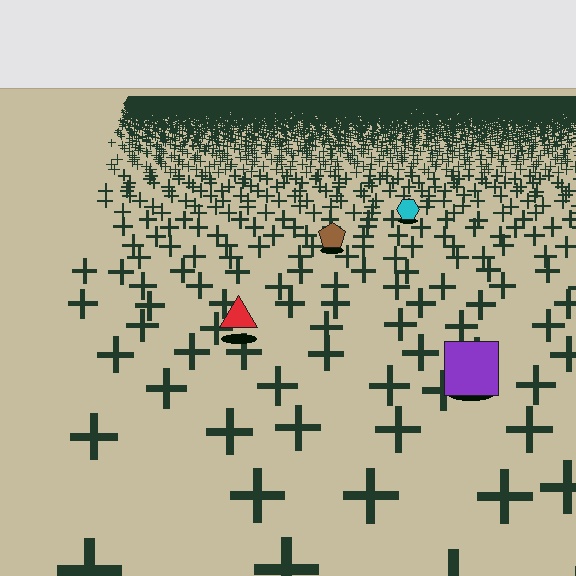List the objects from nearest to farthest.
From nearest to farthest: the purple square, the red triangle, the brown pentagon, the cyan hexagon.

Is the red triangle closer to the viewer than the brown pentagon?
Yes. The red triangle is closer — you can tell from the texture gradient: the ground texture is coarser near it.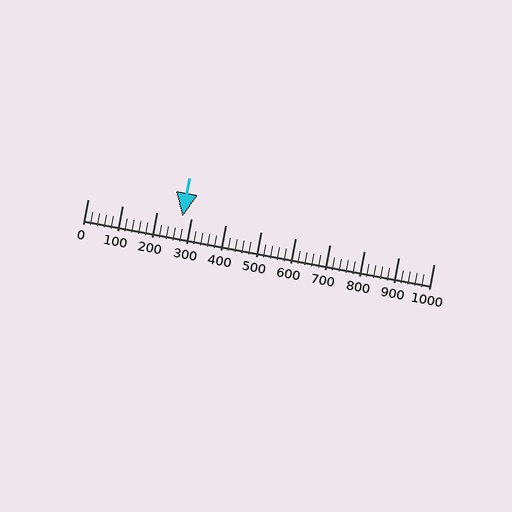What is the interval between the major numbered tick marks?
The major tick marks are spaced 100 units apart.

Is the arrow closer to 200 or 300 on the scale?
The arrow is closer to 300.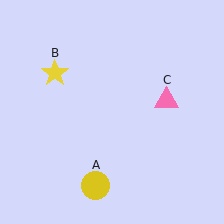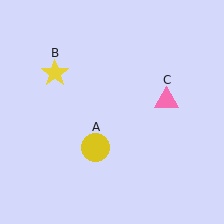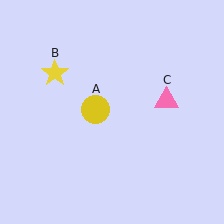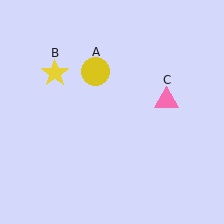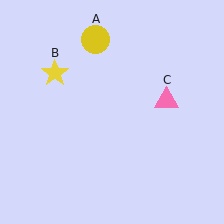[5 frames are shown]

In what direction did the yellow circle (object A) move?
The yellow circle (object A) moved up.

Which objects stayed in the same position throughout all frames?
Yellow star (object B) and pink triangle (object C) remained stationary.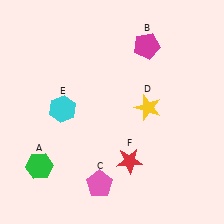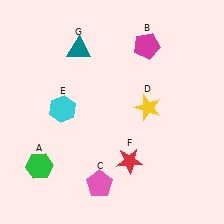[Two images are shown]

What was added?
A teal triangle (G) was added in Image 2.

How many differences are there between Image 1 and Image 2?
There is 1 difference between the two images.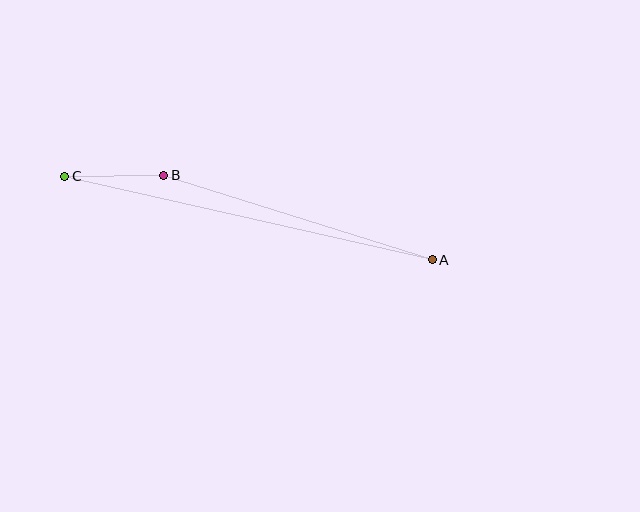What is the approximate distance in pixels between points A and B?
The distance between A and B is approximately 281 pixels.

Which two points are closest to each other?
Points B and C are closest to each other.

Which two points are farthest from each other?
Points A and C are farthest from each other.